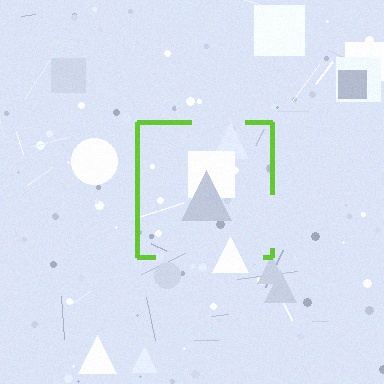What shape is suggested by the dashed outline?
The dashed outline suggests a square.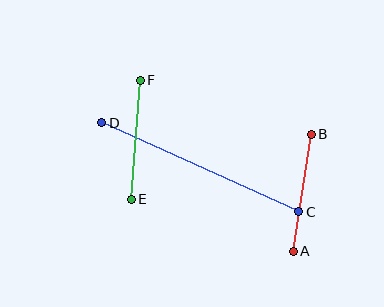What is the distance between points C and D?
The distance is approximately 216 pixels.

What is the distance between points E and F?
The distance is approximately 119 pixels.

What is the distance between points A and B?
The distance is approximately 118 pixels.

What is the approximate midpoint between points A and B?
The midpoint is at approximately (302, 193) pixels.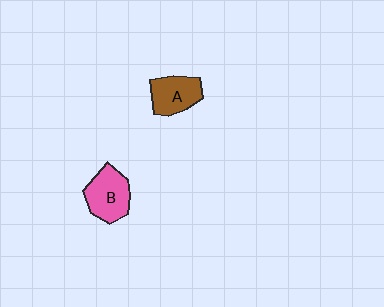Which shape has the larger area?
Shape B (pink).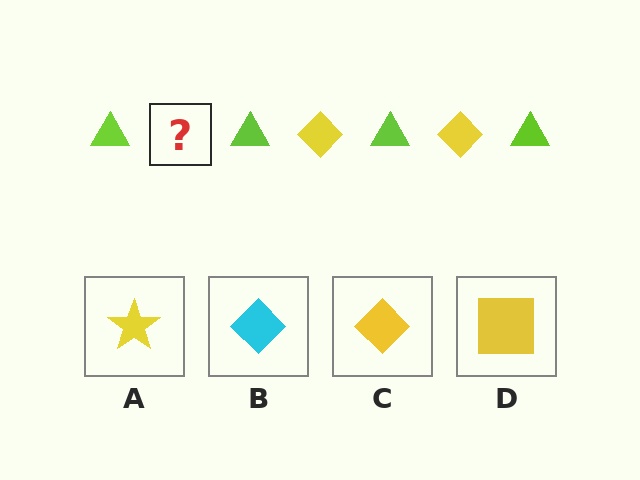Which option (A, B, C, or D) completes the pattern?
C.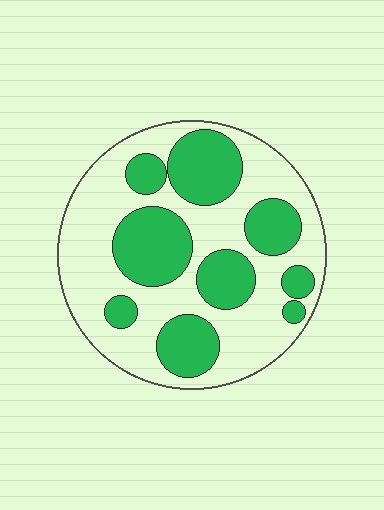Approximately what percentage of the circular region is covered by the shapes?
Approximately 40%.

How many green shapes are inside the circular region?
9.